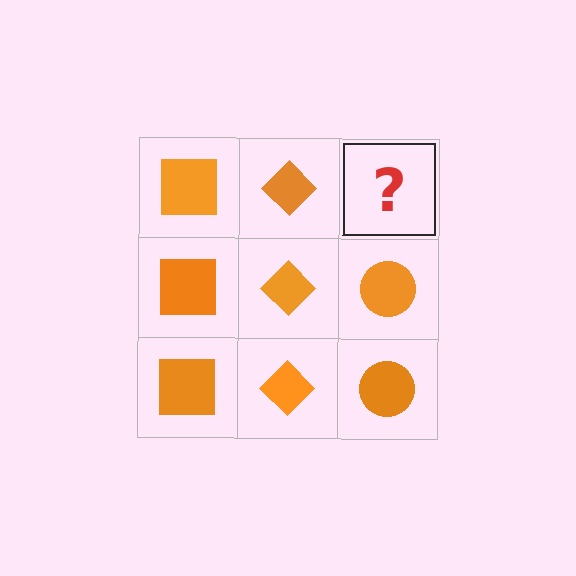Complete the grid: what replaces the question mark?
The question mark should be replaced with an orange circle.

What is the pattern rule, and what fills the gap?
The rule is that each column has a consistent shape. The gap should be filled with an orange circle.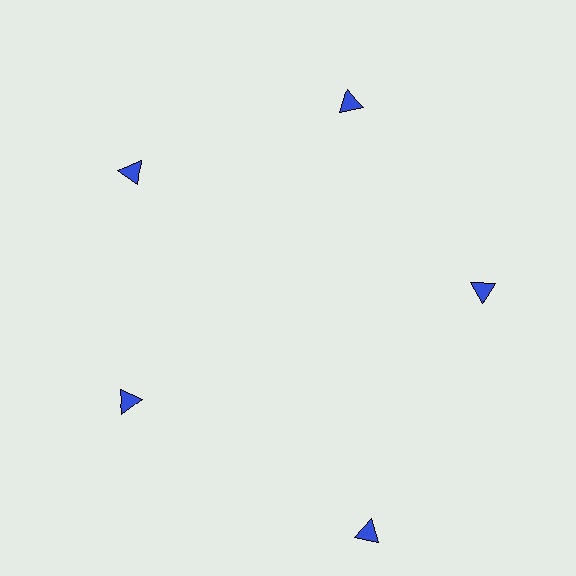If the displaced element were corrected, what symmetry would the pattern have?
It would have 5-fold rotational symmetry — the pattern would map onto itself every 72 degrees.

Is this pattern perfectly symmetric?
No. The 5 blue triangles are arranged in a ring, but one element near the 5 o'clock position is pushed outward from the center, breaking the 5-fold rotational symmetry.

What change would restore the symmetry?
The symmetry would be restored by moving it inward, back onto the ring so that all 5 triangles sit at equal angles and equal distance from the center.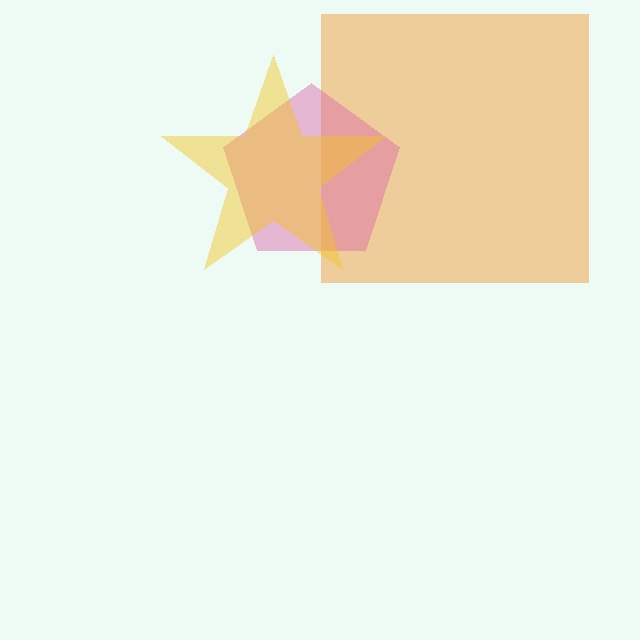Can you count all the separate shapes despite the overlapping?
Yes, there are 3 separate shapes.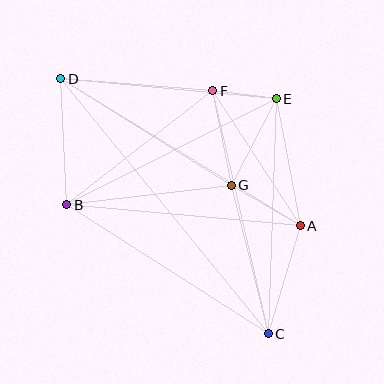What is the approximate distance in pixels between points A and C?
The distance between A and C is approximately 113 pixels.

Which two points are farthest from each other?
Points C and D are farthest from each other.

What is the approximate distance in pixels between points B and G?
The distance between B and G is approximately 166 pixels.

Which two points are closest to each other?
Points E and F are closest to each other.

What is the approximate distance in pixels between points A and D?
The distance between A and D is approximately 281 pixels.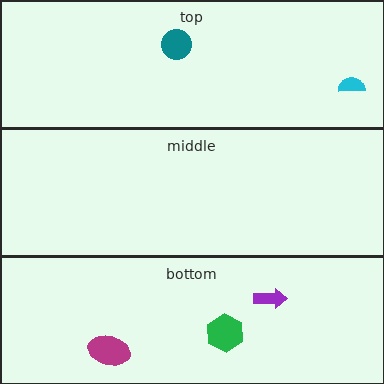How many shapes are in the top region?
2.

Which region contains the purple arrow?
The bottom region.